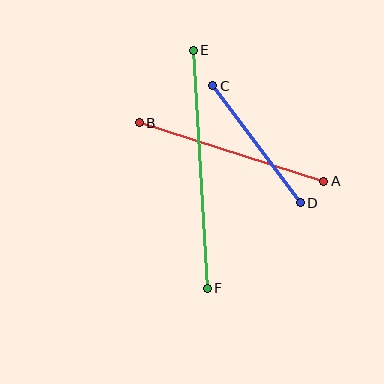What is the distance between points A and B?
The distance is approximately 194 pixels.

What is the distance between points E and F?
The distance is approximately 239 pixels.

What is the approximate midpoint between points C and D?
The midpoint is at approximately (257, 144) pixels.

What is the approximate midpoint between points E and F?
The midpoint is at approximately (200, 169) pixels.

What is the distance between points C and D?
The distance is approximately 146 pixels.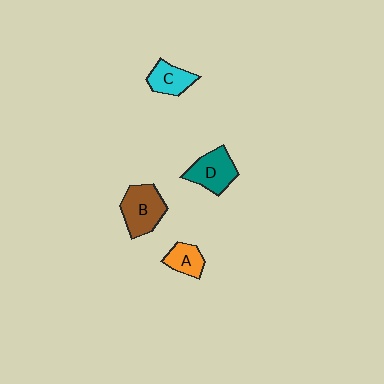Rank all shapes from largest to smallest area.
From largest to smallest: B (brown), D (teal), C (cyan), A (orange).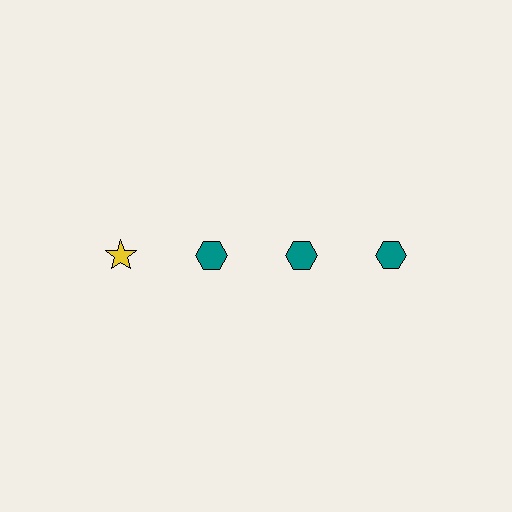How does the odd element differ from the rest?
It differs in both color (yellow instead of teal) and shape (star instead of hexagon).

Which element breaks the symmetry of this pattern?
The yellow star in the top row, leftmost column breaks the symmetry. All other shapes are teal hexagons.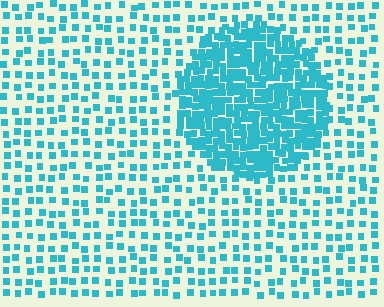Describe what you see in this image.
The image contains small cyan elements arranged at two different densities. A circle-shaped region is visible where the elements are more densely packed than the surrounding area.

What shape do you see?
I see a circle.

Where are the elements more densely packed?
The elements are more densely packed inside the circle boundary.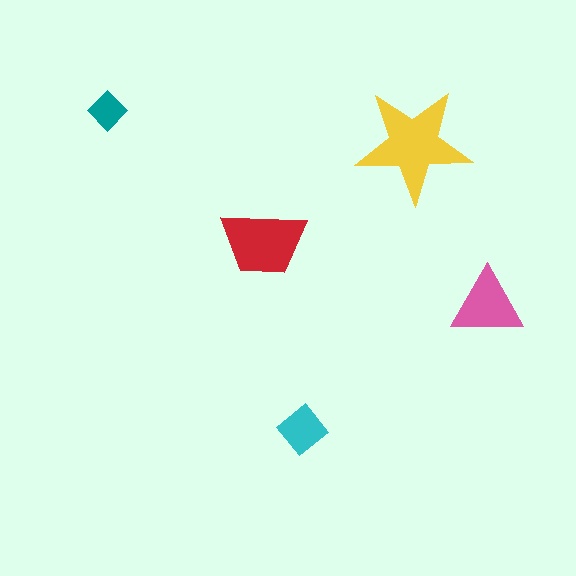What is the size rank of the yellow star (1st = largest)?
1st.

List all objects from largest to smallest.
The yellow star, the red trapezoid, the pink triangle, the cyan diamond, the teal diamond.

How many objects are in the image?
There are 5 objects in the image.